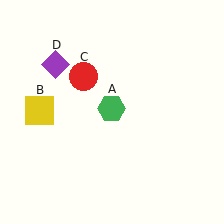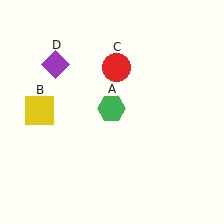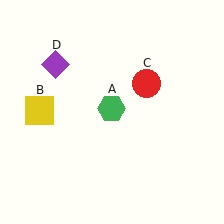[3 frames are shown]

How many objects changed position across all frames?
1 object changed position: red circle (object C).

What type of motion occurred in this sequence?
The red circle (object C) rotated clockwise around the center of the scene.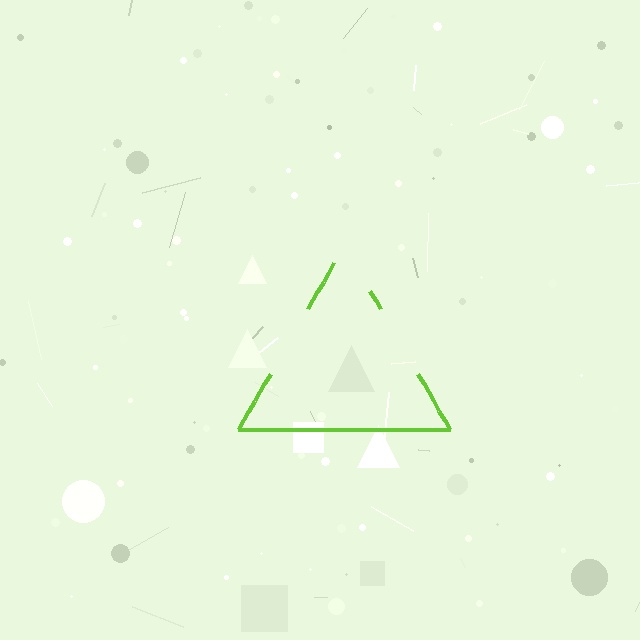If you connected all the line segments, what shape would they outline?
They would outline a triangle.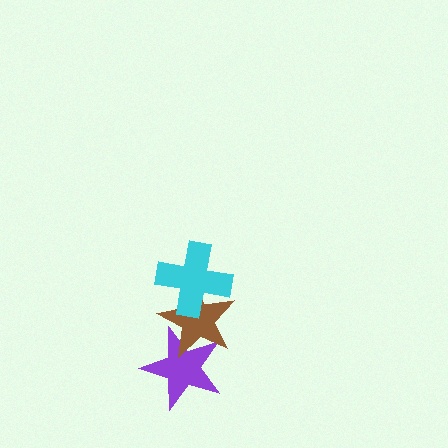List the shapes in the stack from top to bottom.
From top to bottom: the cyan cross, the brown star, the purple star.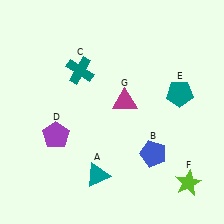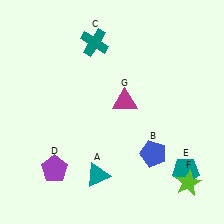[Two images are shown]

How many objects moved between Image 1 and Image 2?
3 objects moved between the two images.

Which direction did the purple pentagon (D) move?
The purple pentagon (D) moved down.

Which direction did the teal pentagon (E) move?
The teal pentagon (E) moved down.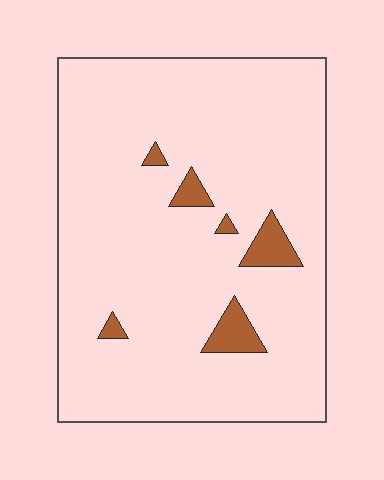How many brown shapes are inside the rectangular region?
6.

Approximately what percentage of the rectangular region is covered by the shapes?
Approximately 5%.